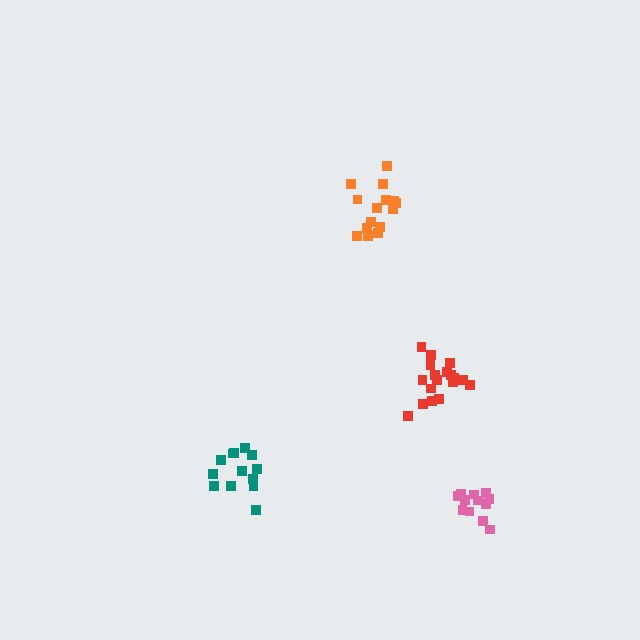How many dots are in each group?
Group 1: 15 dots, Group 2: 13 dots, Group 3: 18 dots, Group 4: 12 dots (58 total).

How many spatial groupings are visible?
There are 4 spatial groupings.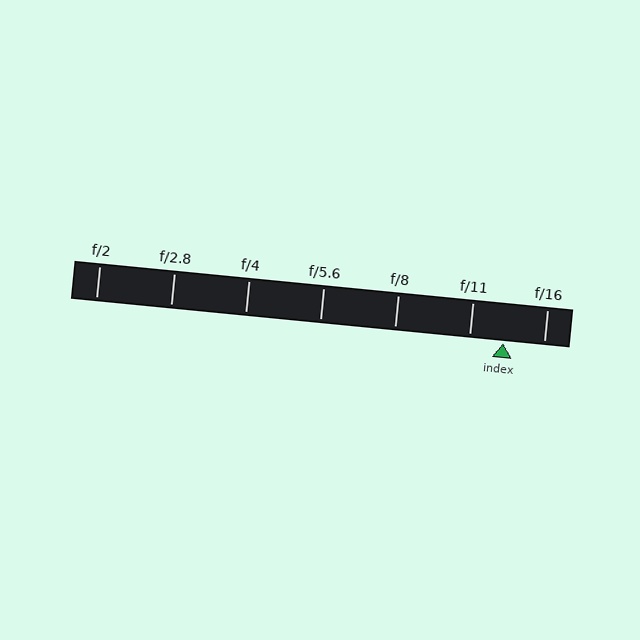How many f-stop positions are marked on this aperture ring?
There are 7 f-stop positions marked.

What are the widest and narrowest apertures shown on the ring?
The widest aperture shown is f/2 and the narrowest is f/16.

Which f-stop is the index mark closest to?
The index mark is closest to f/11.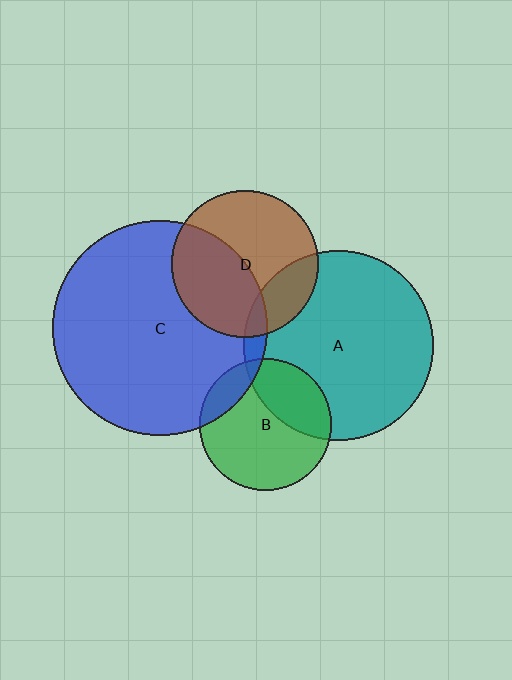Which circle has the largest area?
Circle C (blue).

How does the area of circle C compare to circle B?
Approximately 2.6 times.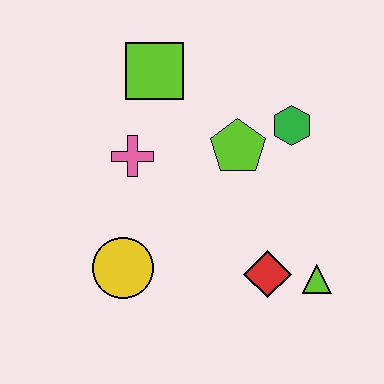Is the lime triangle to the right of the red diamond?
Yes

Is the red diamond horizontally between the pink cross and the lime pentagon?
No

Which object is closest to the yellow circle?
The pink cross is closest to the yellow circle.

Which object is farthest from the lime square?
The lime triangle is farthest from the lime square.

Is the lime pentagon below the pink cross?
No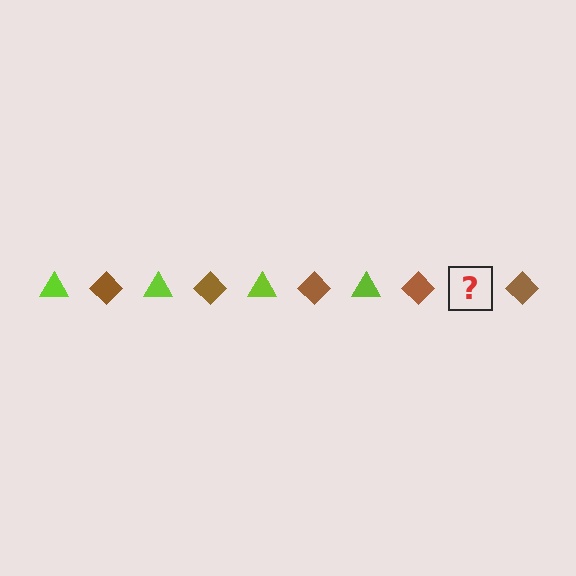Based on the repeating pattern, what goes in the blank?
The blank should be a lime triangle.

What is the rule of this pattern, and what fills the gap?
The rule is that the pattern alternates between lime triangle and brown diamond. The gap should be filled with a lime triangle.